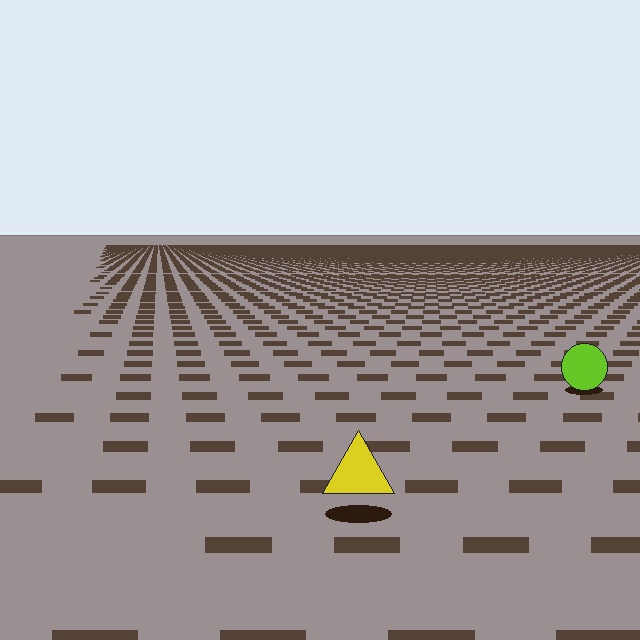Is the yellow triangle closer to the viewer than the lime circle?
Yes. The yellow triangle is closer — you can tell from the texture gradient: the ground texture is coarser near it.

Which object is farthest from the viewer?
The lime circle is farthest from the viewer. It appears smaller and the ground texture around it is denser.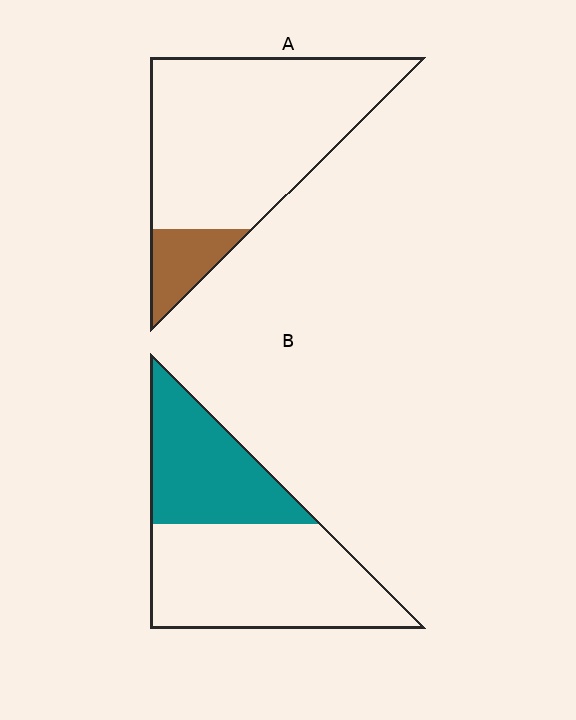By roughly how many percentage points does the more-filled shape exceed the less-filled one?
By roughly 25 percentage points (B over A).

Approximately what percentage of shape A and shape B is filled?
A is approximately 15% and B is approximately 40%.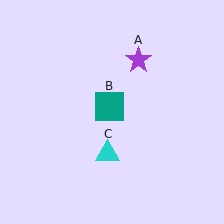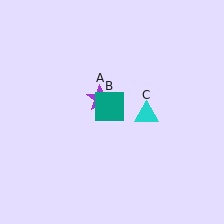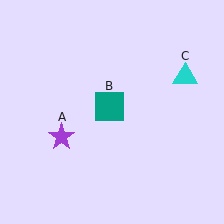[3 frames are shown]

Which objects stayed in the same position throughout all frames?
Teal square (object B) remained stationary.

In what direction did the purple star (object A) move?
The purple star (object A) moved down and to the left.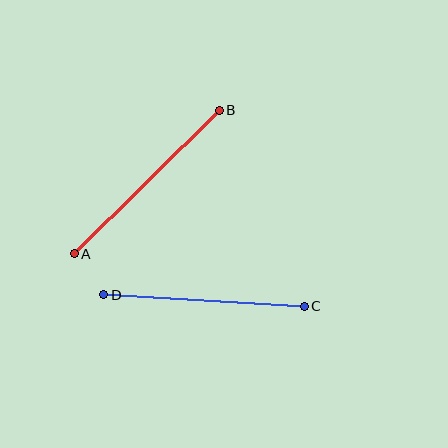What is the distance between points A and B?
The distance is approximately 204 pixels.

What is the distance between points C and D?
The distance is approximately 201 pixels.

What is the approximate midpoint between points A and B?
The midpoint is at approximately (147, 182) pixels.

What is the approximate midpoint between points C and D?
The midpoint is at approximately (204, 301) pixels.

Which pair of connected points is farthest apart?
Points A and B are farthest apart.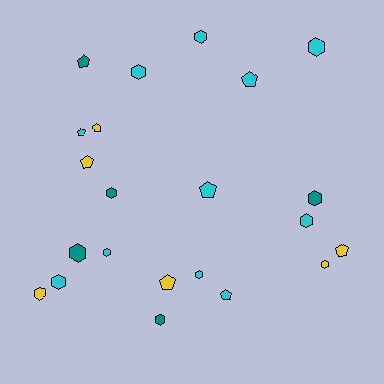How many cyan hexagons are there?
There are 7 cyan hexagons.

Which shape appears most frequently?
Hexagon, with 13 objects.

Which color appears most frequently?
Cyan, with 11 objects.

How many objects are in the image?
There are 22 objects.